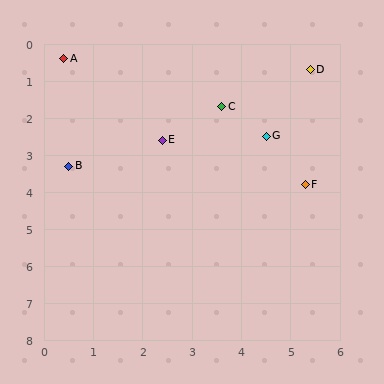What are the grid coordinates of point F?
Point F is at approximately (5.3, 3.8).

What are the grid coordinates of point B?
Point B is at approximately (0.5, 3.3).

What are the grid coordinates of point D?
Point D is at approximately (5.4, 0.7).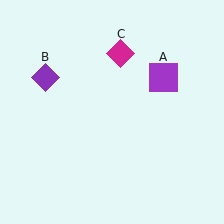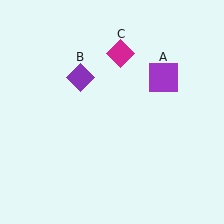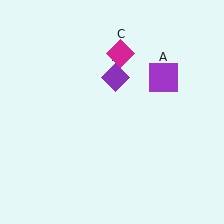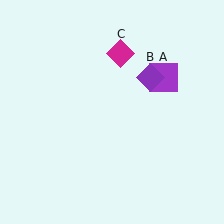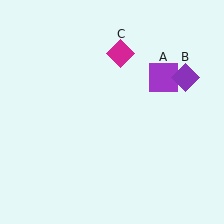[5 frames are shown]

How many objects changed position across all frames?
1 object changed position: purple diamond (object B).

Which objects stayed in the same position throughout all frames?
Purple square (object A) and magenta diamond (object C) remained stationary.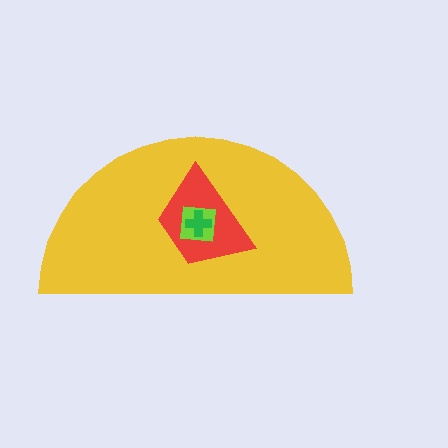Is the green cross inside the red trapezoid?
Yes.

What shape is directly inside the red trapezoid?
The lime square.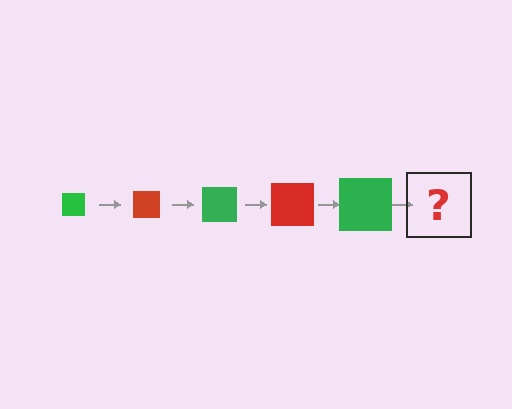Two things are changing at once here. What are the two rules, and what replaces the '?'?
The two rules are that the square grows larger each step and the color cycles through green and red. The '?' should be a red square, larger than the previous one.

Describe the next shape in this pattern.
It should be a red square, larger than the previous one.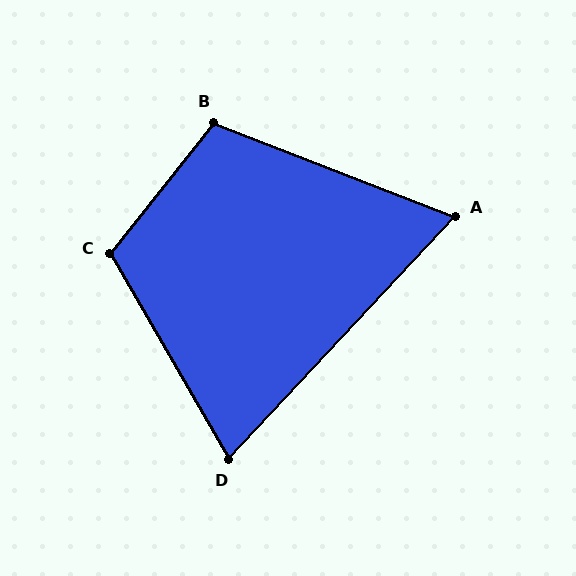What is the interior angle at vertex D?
Approximately 73 degrees (acute).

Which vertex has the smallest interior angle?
A, at approximately 68 degrees.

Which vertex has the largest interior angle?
C, at approximately 112 degrees.